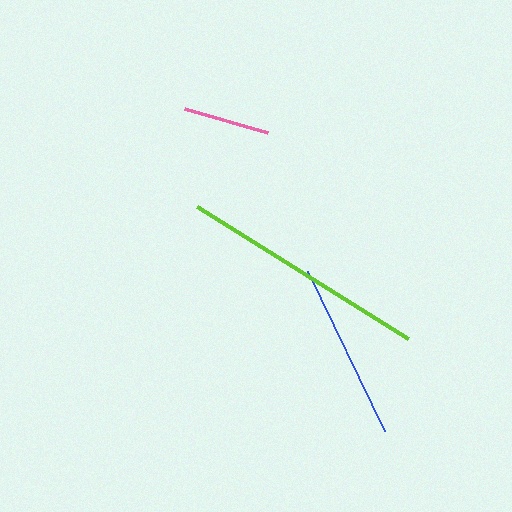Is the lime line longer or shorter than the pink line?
The lime line is longer than the pink line.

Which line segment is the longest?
The lime line is the longest at approximately 249 pixels.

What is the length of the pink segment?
The pink segment is approximately 86 pixels long.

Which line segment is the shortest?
The pink line is the shortest at approximately 86 pixels.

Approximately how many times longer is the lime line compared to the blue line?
The lime line is approximately 1.4 times the length of the blue line.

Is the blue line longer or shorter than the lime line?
The lime line is longer than the blue line.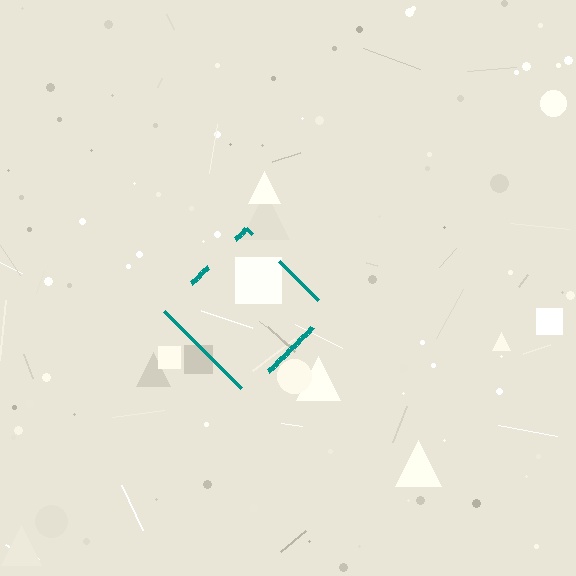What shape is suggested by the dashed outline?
The dashed outline suggests a diamond.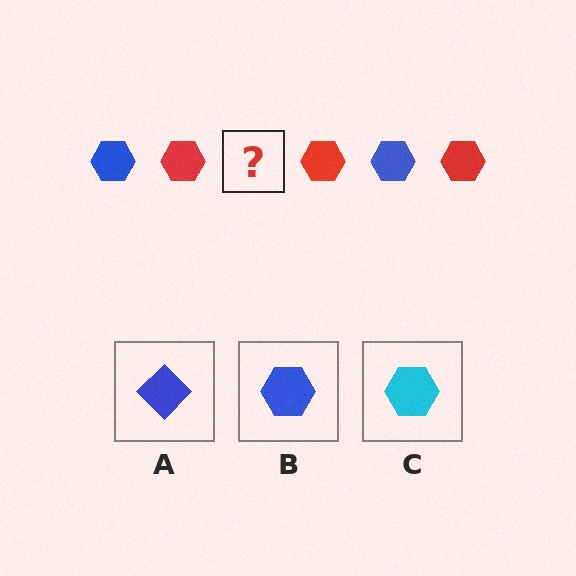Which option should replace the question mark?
Option B.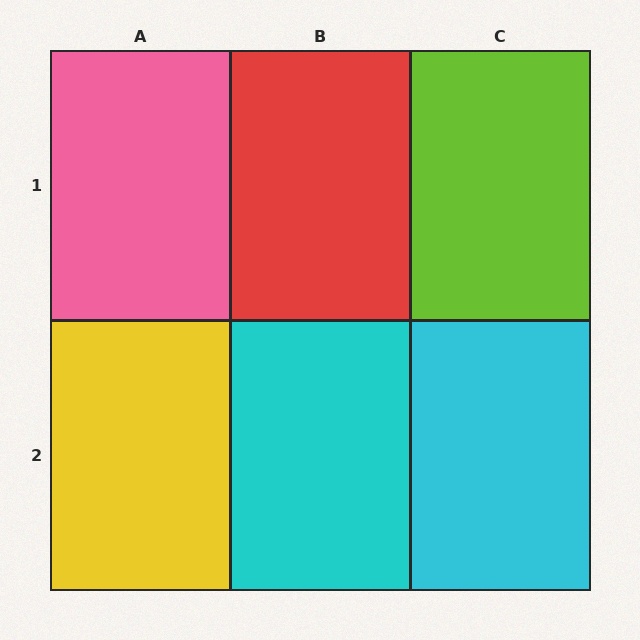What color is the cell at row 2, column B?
Cyan.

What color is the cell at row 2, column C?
Cyan.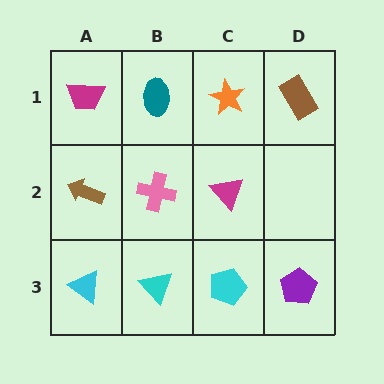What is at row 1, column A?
A magenta trapezoid.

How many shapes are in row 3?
4 shapes.